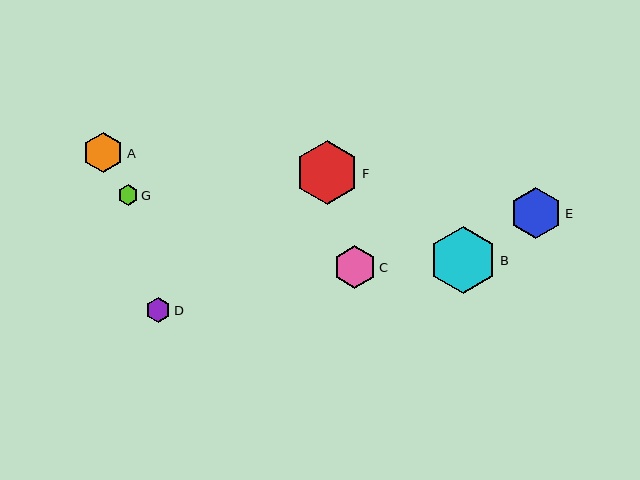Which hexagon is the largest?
Hexagon B is the largest with a size of approximately 68 pixels.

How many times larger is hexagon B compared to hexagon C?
Hexagon B is approximately 1.6 times the size of hexagon C.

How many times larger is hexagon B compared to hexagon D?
Hexagon B is approximately 2.7 times the size of hexagon D.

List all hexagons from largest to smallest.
From largest to smallest: B, F, E, C, A, D, G.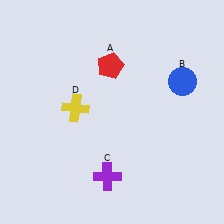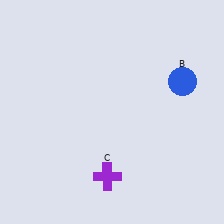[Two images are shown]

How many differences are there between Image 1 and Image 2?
There are 2 differences between the two images.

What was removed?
The yellow cross (D), the red pentagon (A) were removed in Image 2.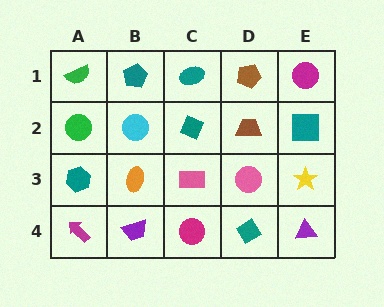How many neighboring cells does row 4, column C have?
3.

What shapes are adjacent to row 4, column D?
A pink circle (row 3, column D), a magenta circle (row 4, column C), a purple triangle (row 4, column E).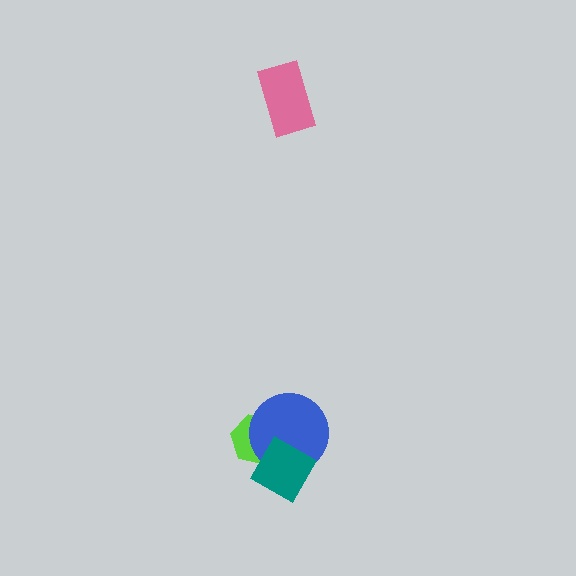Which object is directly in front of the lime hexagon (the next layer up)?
The blue circle is directly in front of the lime hexagon.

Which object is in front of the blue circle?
The teal diamond is in front of the blue circle.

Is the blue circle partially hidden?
Yes, it is partially covered by another shape.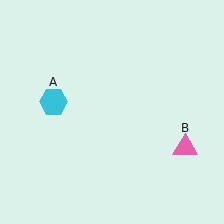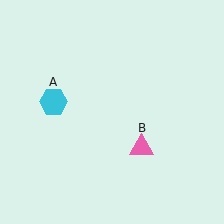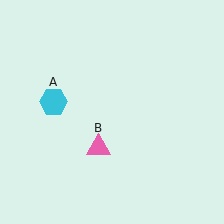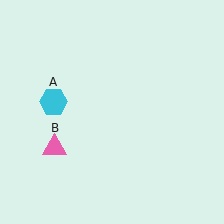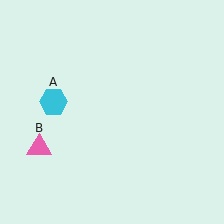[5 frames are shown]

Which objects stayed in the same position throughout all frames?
Cyan hexagon (object A) remained stationary.